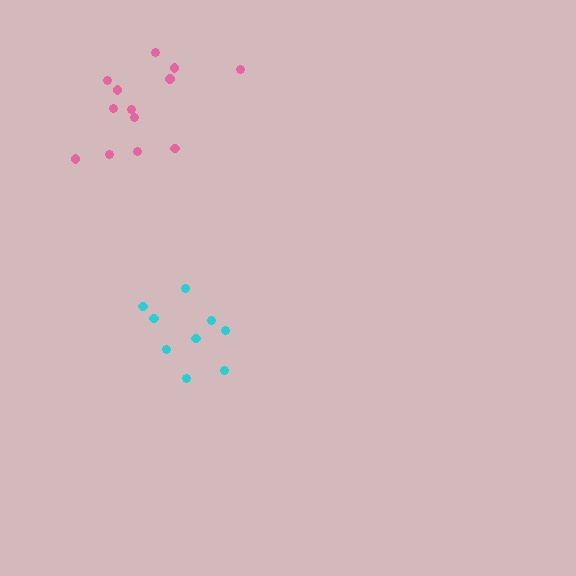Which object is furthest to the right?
The cyan cluster is rightmost.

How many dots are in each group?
Group 1: 9 dots, Group 2: 13 dots (22 total).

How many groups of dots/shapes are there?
There are 2 groups.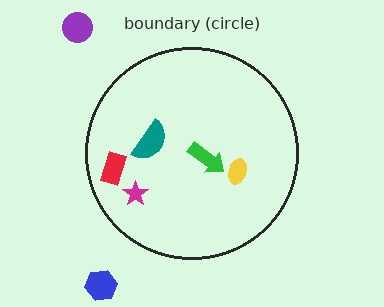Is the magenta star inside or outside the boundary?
Inside.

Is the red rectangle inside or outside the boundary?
Inside.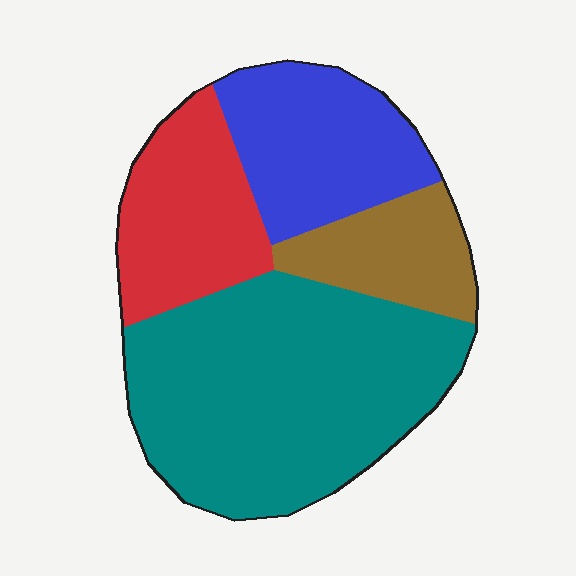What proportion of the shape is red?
Red takes up about one fifth (1/5) of the shape.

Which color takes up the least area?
Brown, at roughly 15%.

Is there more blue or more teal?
Teal.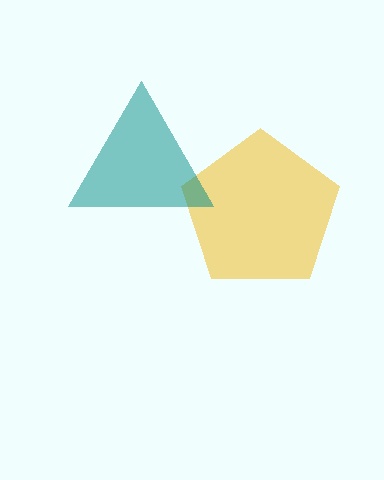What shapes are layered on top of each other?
The layered shapes are: a yellow pentagon, a teal triangle.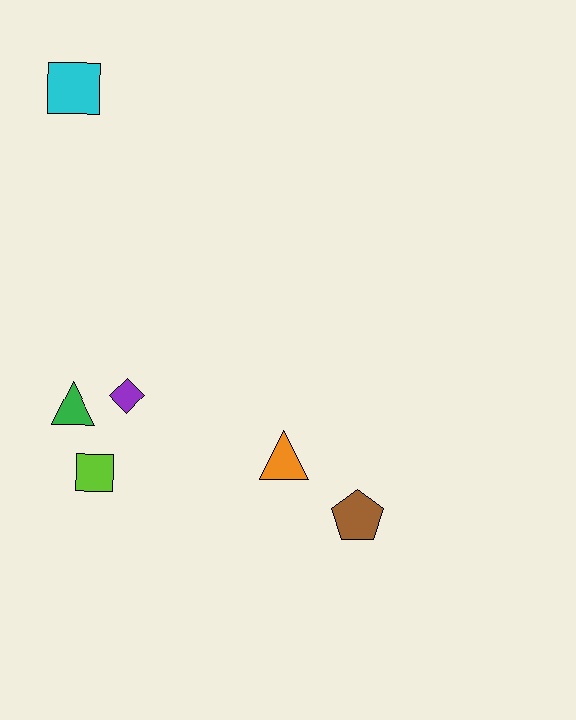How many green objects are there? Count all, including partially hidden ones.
There is 1 green object.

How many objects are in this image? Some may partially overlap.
There are 6 objects.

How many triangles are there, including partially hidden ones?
There are 2 triangles.